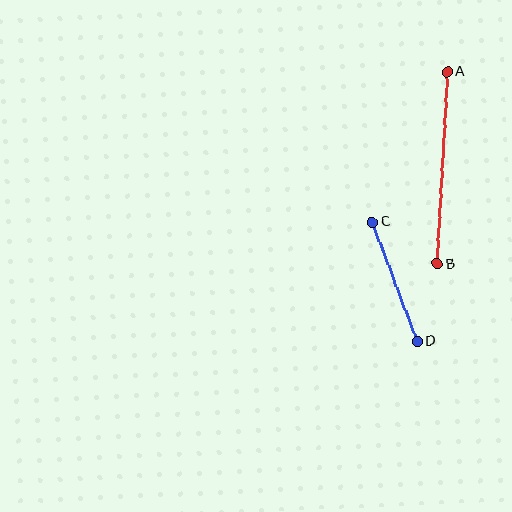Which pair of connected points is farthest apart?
Points A and B are farthest apart.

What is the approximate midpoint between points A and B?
The midpoint is at approximately (442, 168) pixels.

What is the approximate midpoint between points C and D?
The midpoint is at approximately (395, 282) pixels.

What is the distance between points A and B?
The distance is approximately 192 pixels.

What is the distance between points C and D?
The distance is approximately 127 pixels.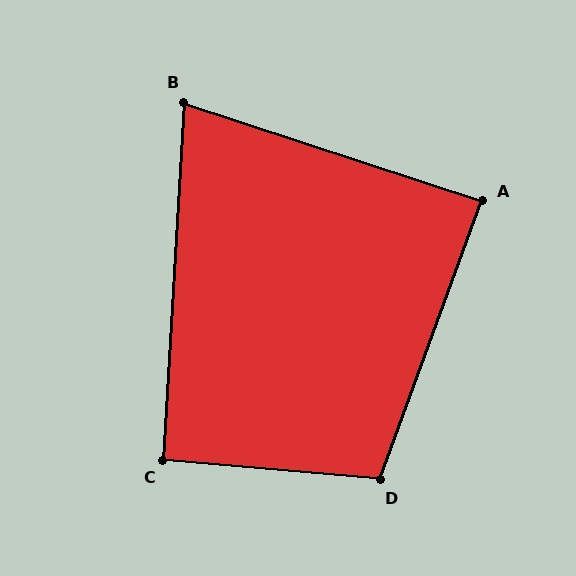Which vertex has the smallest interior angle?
B, at approximately 75 degrees.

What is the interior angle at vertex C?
Approximately 92 degrees (approximately right).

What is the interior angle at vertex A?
Approximately 88 degrees (approximately right).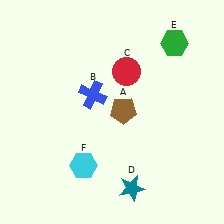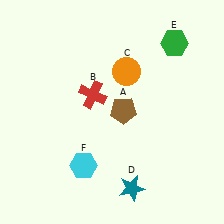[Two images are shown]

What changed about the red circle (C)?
In Image 1, C is red. In Image 2, it changed to orange.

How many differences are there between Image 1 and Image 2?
There are 2 differences between the two images.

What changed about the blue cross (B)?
In Image 1, B is blue. In Image 2, it changed to red.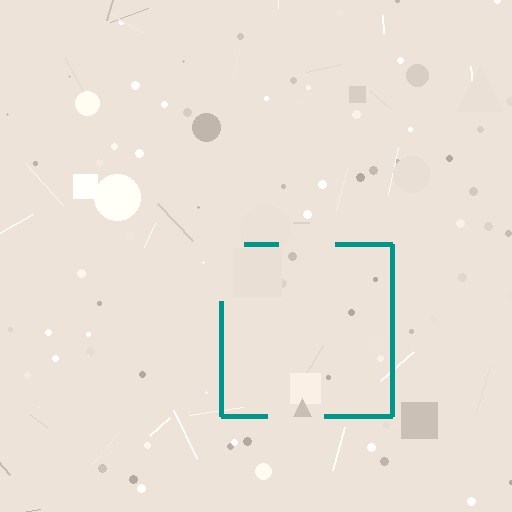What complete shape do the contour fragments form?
The contour fragments form a square.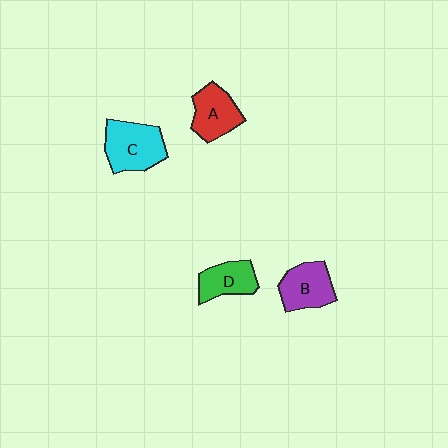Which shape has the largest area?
Shape C (cyan).